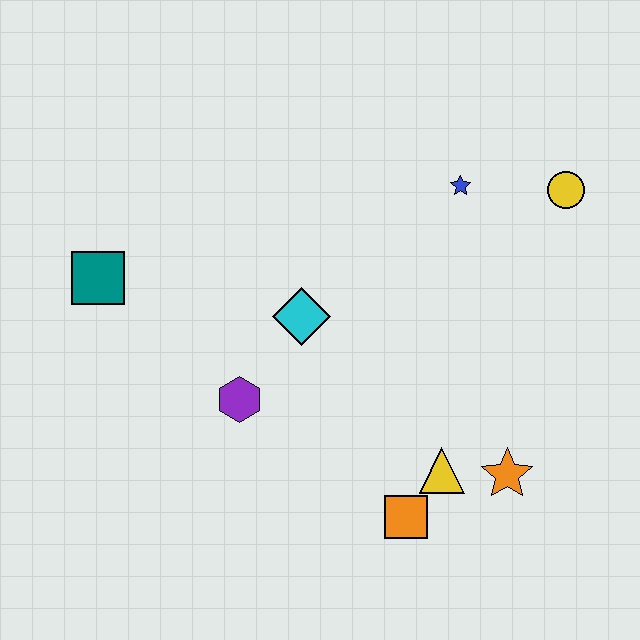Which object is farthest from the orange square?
The teal square is farthest from the orange square.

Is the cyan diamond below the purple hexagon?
No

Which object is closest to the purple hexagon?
The cyan diamond is closest to the purple hexagon.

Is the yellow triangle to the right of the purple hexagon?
Yes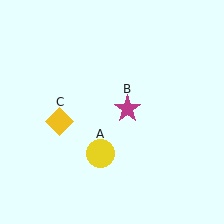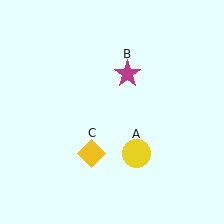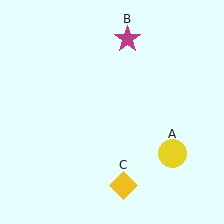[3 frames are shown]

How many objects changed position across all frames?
3 objects changed position: yellow circle (object A), magenta star (object B), yellow diamond (object C).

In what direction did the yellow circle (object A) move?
The yellow circle (object A) moved right.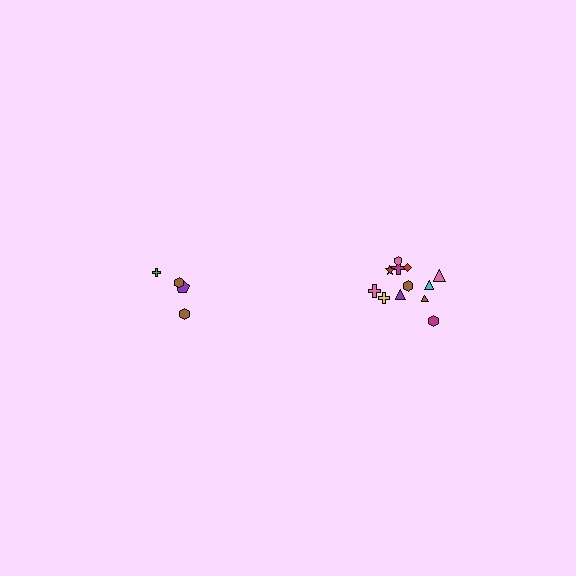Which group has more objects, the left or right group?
The right group.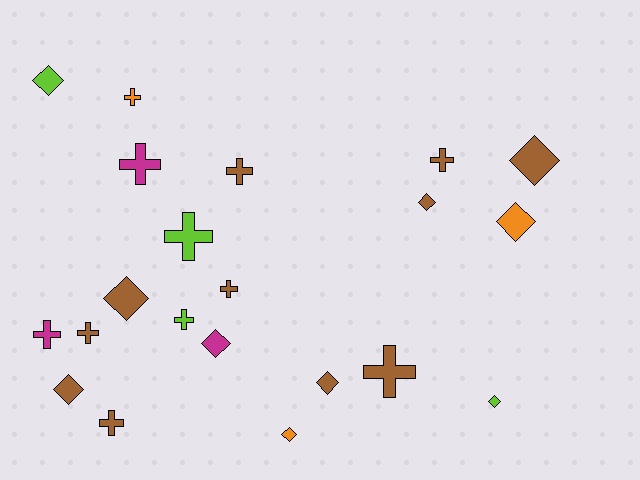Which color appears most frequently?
Brown, with 11 objects.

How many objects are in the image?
There are 21 objects.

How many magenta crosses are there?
There are 2 magenta crosses.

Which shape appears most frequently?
Cross, with 11 objects.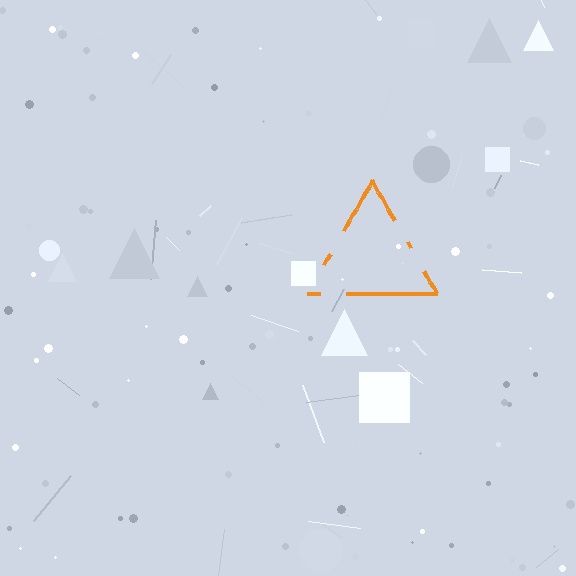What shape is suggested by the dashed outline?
The dashed outline suggests a triangle.